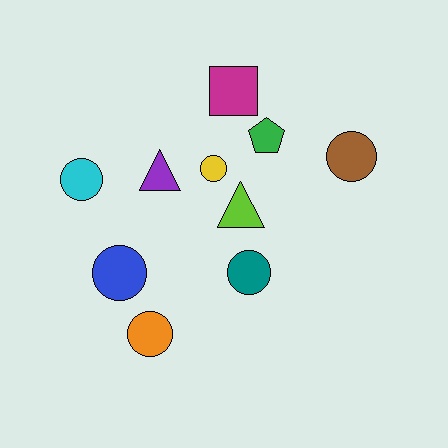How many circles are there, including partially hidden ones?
There are 6 circles.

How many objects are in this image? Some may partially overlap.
There are 10 objects.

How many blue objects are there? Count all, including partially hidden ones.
There is 1 blue object.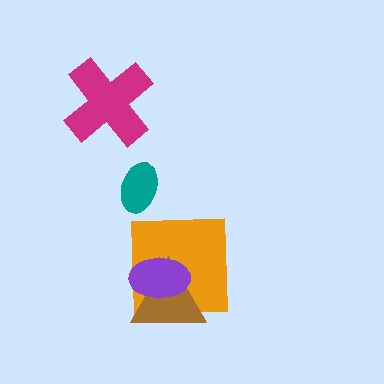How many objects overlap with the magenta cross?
0 objects overlap with the magenta cross.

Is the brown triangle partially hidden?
Yes, it is partially covered by another shape.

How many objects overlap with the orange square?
2 objects overlap with the orange square.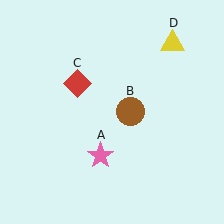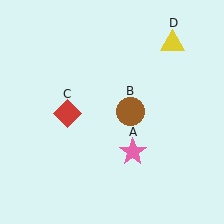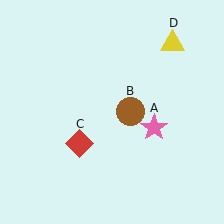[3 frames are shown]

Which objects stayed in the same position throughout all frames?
Brown circle (object B) and yellow triangle (object D) remained stationary.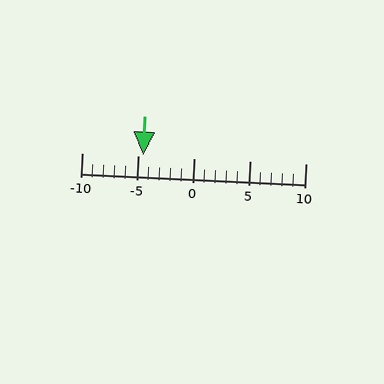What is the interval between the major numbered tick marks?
The major tick marks are spaced 5 units apart.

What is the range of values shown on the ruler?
The ruler shows values from -10 to 10.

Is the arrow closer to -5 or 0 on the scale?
The arrow is closer to -5.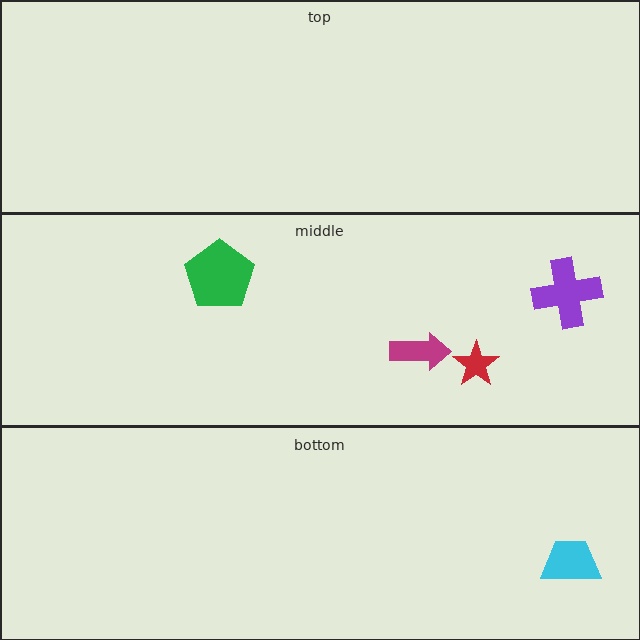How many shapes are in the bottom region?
1.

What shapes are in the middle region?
The magenta arrow, the purple cross, the green pentagon, the red star.